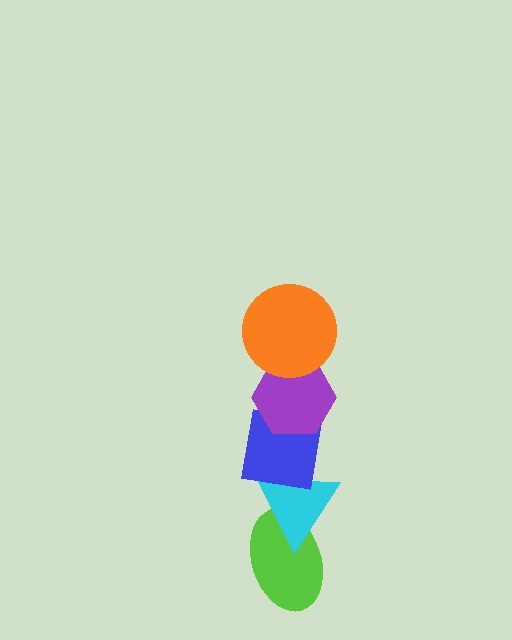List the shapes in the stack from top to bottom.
From top to bottom: the orange circle, the purple hexagon, the blue square, the cyan triangle, the lime ellipse.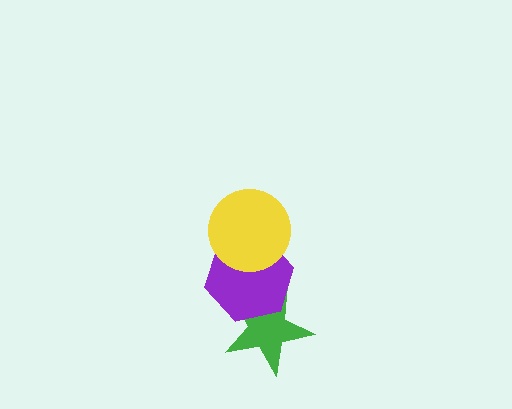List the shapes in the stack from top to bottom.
From top to bottom: the yellow circle, the purple hexagon, the green star.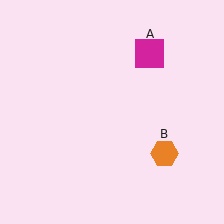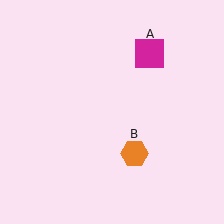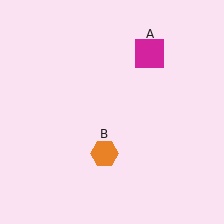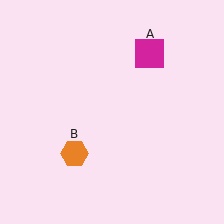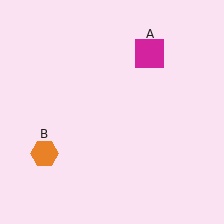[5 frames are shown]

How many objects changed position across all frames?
1 object changed position: orange hexagon (object B).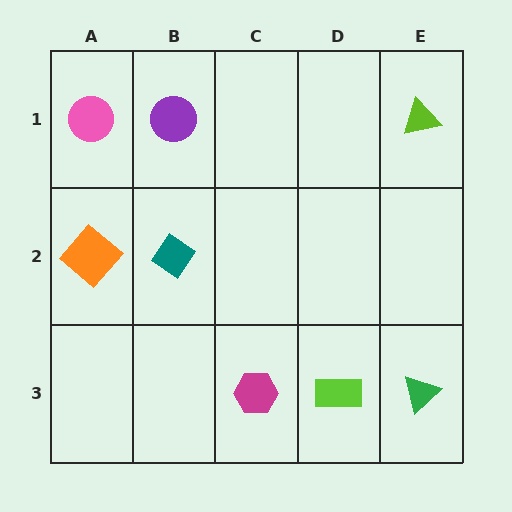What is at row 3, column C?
A magenta hexagon.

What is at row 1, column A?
A pink circle.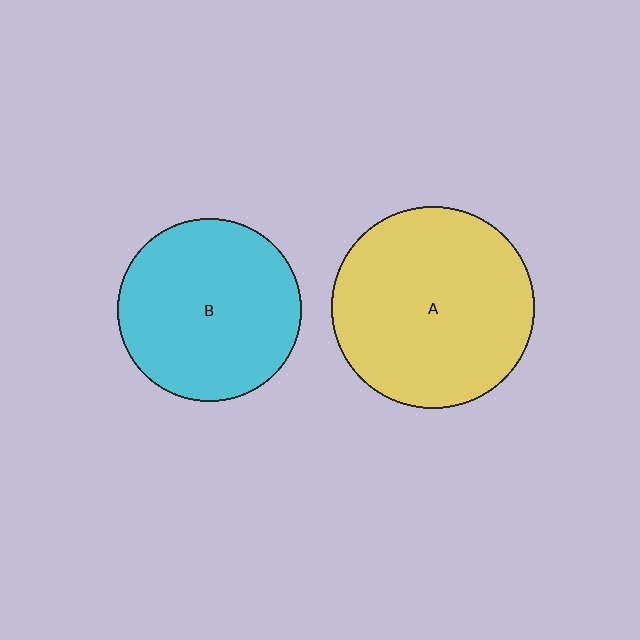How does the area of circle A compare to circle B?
Approximately 1.2 times.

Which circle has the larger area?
Circle A (yellow).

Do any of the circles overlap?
No, none of the circles overlap.